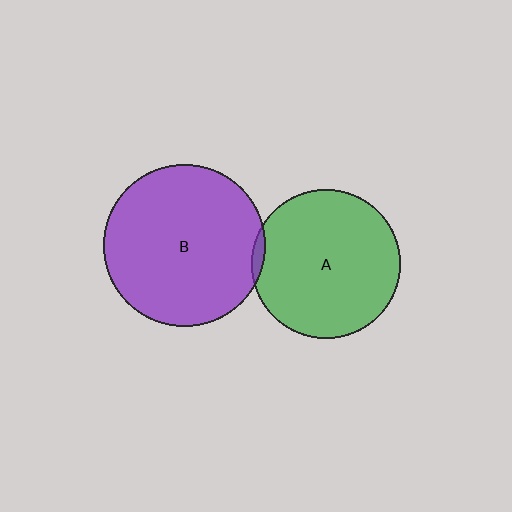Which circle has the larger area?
Circle B (purple).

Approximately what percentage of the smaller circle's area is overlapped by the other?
Approximately 5%.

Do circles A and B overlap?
Yes.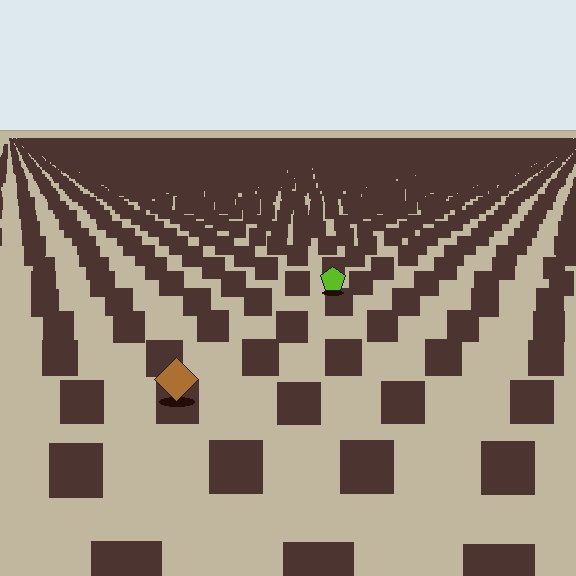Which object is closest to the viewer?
The brown diamond is closest. The texture marks near it are larger and more spread out.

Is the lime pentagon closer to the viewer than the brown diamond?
No. The brown diamond is closer — you can tell from the texture gradient: the ground texture is coarser near it.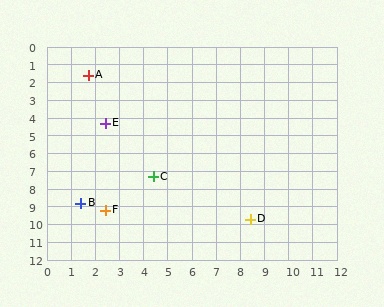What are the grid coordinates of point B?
Point B is at approximately (1.4, 8.8).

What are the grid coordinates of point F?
Point F is at approximately (2.4, 9.2).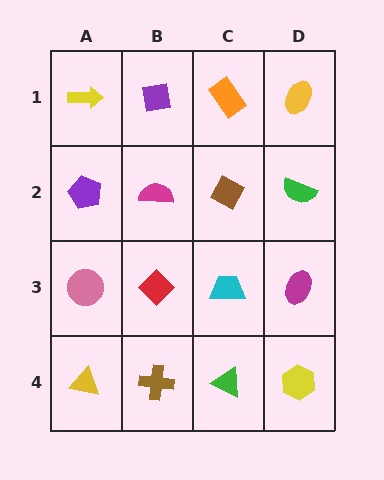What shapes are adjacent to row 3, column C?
A brown diamond (row 2, column C), a green triangle (row 4, column C), a red diamond (row 3, column B), a magenta ellipse (row 3, column D).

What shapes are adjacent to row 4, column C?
A cyan trapezoid (row 3, column C), a brown cross (row 4, column B), a yellow hexagon (row 4, column D).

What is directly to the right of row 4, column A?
A brown cross.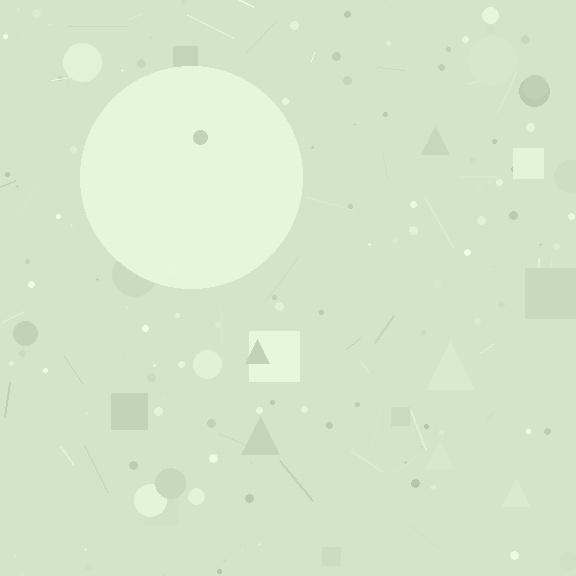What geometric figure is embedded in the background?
A circle is embedded in the background.